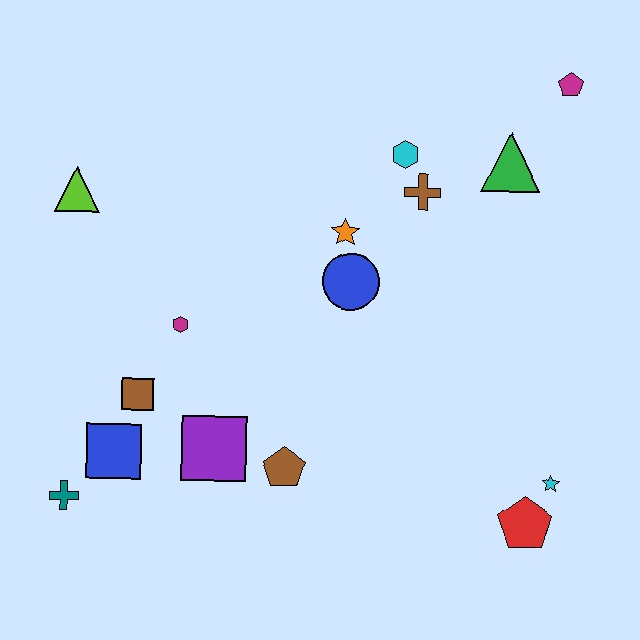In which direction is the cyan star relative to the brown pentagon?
The cyan star is to the right of the brown pentagon.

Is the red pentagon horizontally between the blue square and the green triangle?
No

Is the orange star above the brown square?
Yes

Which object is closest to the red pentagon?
The cyan star is closest to the red pentagon.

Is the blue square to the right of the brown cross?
No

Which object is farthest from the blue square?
The magenta pentagon is farthest from the blue square.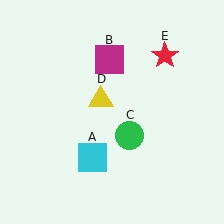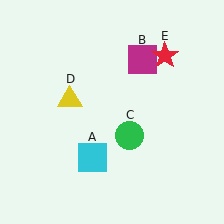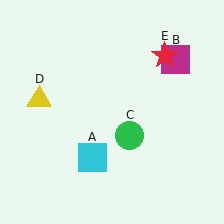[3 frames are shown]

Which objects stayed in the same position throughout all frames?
Cyan square (object A) and green circle (object C) and red star (object E) remained stationary.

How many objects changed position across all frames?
2 objects changed position: magenta square (object B), yellow triangle (object D).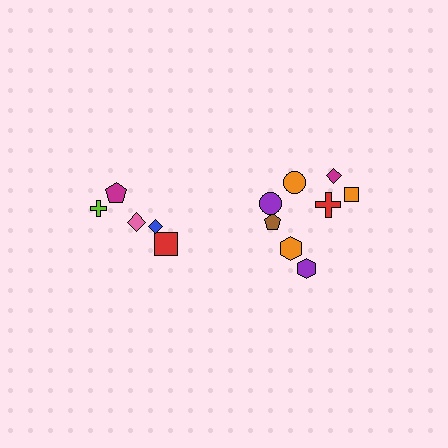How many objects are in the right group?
There are 8 objects.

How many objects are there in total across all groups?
There are 13 objects.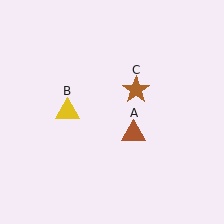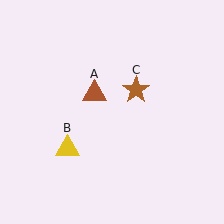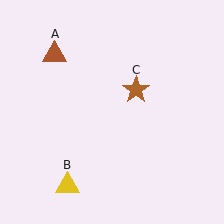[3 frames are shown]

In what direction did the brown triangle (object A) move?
The brown triangle (object A) moved up and to the left.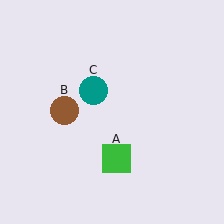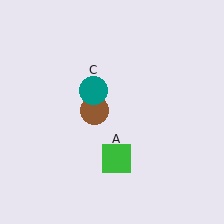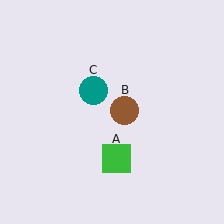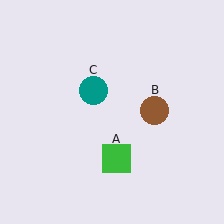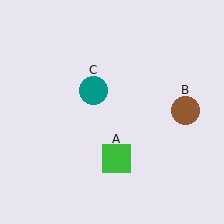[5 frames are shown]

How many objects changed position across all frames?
1 object changed position: brown circle (object B).